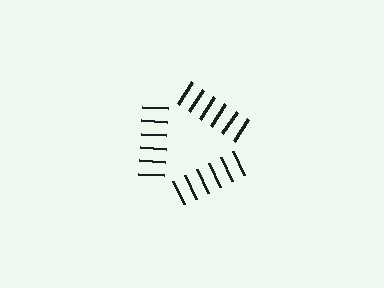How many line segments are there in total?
18 — 6 along each of the 3 edges.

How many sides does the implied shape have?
3 sides — the line-ends trace a triangle.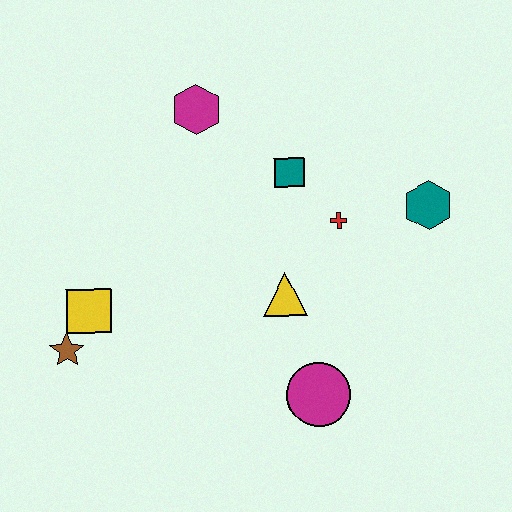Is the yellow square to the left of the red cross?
Yes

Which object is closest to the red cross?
The teal square is closest to the red cross.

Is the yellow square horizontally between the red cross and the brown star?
Yes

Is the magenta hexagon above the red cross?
Yes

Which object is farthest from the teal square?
The brown star is farthest from the teal square.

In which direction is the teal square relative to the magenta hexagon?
The teal square is to the right of the magenta hexagon.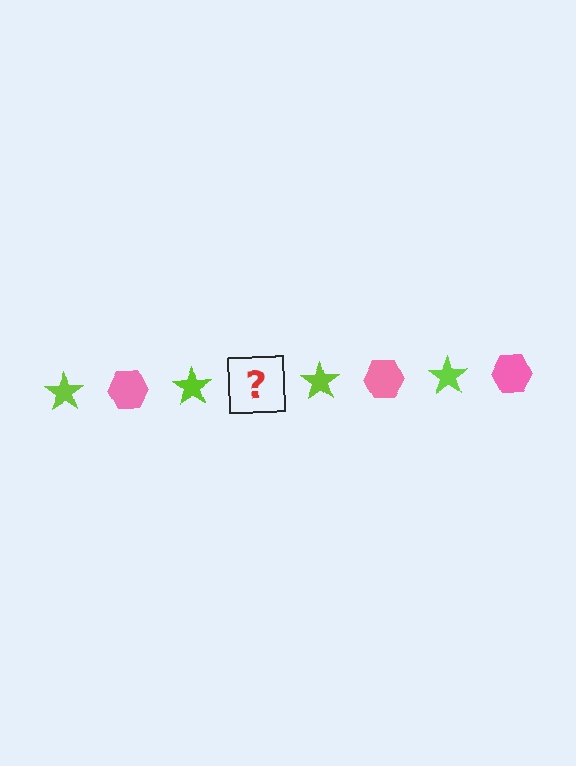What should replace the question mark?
The question mark should be replaced with a pink hexagon.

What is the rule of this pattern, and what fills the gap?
The rule is that the pattern alternates between lime star and pink hexagon. The gap should be filled with a pink hexagon.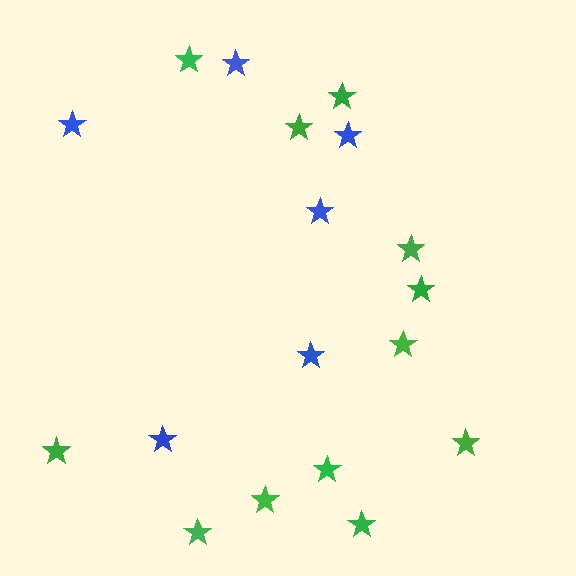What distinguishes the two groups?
There are 2 groups: one group of green stars (12) and one group of blue stars (6).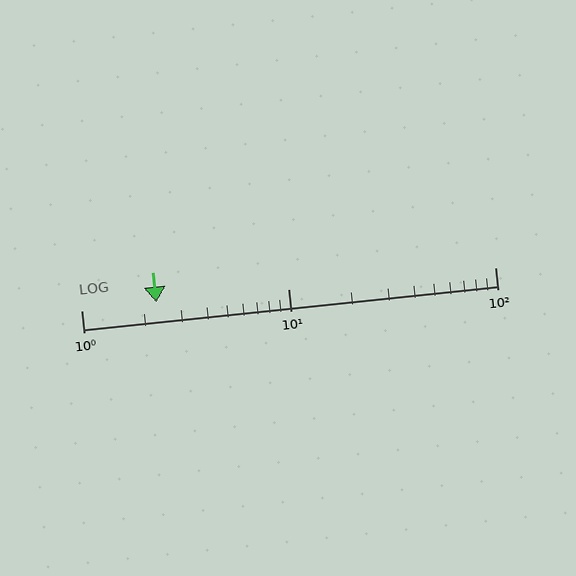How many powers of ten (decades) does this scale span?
The scale spans 2 decades, from 1 to 100.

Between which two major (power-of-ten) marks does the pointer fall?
The pointer is between 1 and 10.